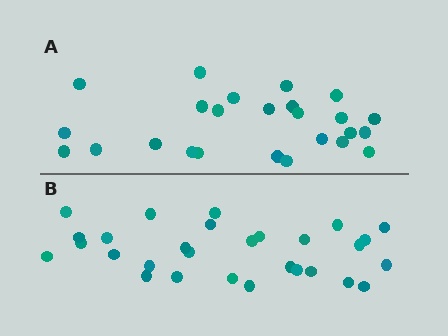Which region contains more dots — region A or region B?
Region B (the bottom region) has more dots.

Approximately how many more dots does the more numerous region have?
Region B has about 4 more dots than region A.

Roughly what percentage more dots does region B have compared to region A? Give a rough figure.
About 15% more.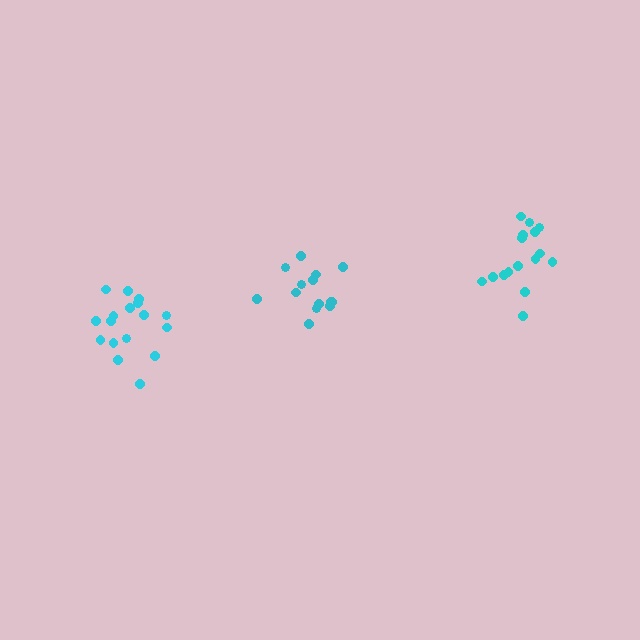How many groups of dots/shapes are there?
There are 3 groups.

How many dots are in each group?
Group 1: 14 dots, Group 2: 17 dots, Group 3: 16 dots (47 total).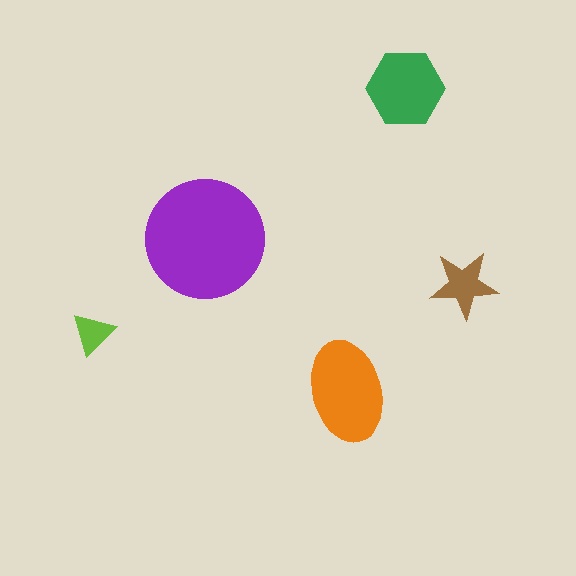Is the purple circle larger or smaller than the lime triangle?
Larger.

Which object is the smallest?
The lime triangle.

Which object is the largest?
The purple circle.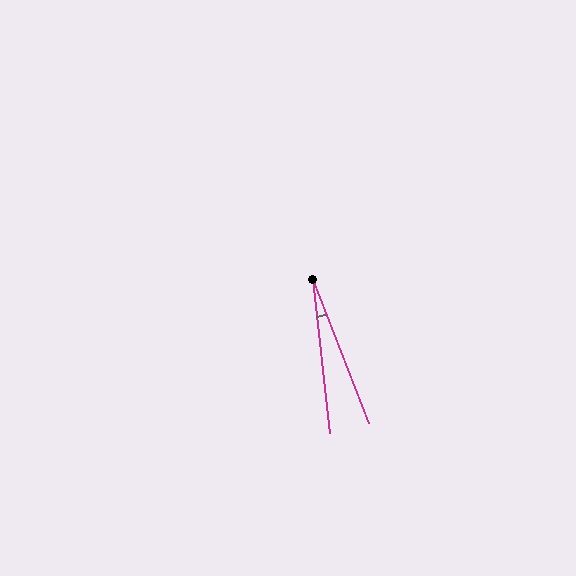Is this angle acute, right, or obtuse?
It is acute.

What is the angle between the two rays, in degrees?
Approximately 15 degrees.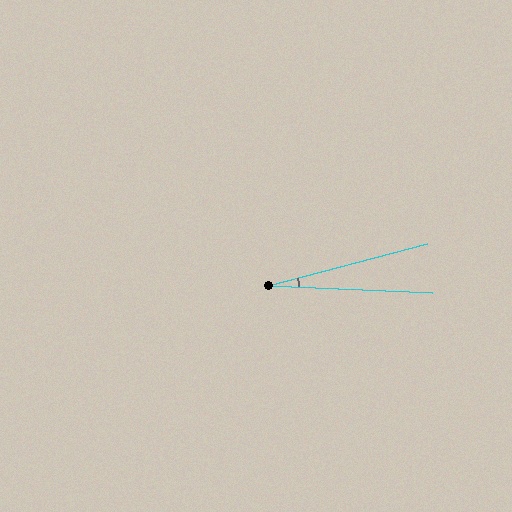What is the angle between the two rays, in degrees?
Approximately 17 degrees.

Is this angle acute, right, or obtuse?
It is acute.